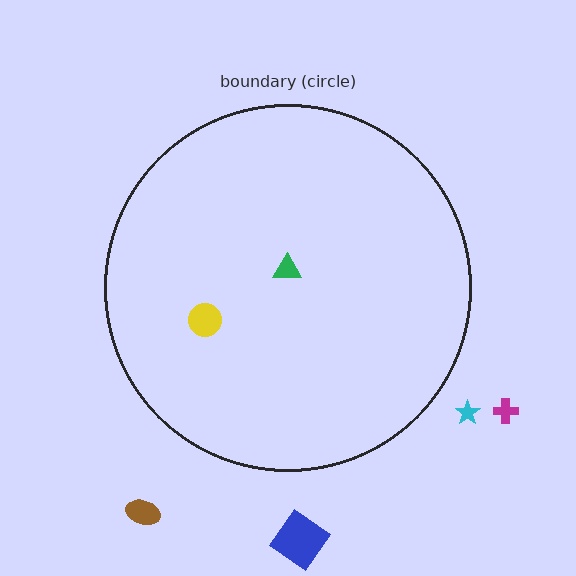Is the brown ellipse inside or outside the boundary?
Outside.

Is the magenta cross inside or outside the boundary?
Outside.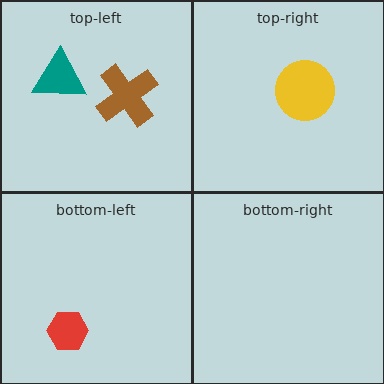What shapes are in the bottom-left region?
The red hexagon.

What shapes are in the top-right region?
The yellow circle.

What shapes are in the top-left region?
The brown cross, the teal triangle.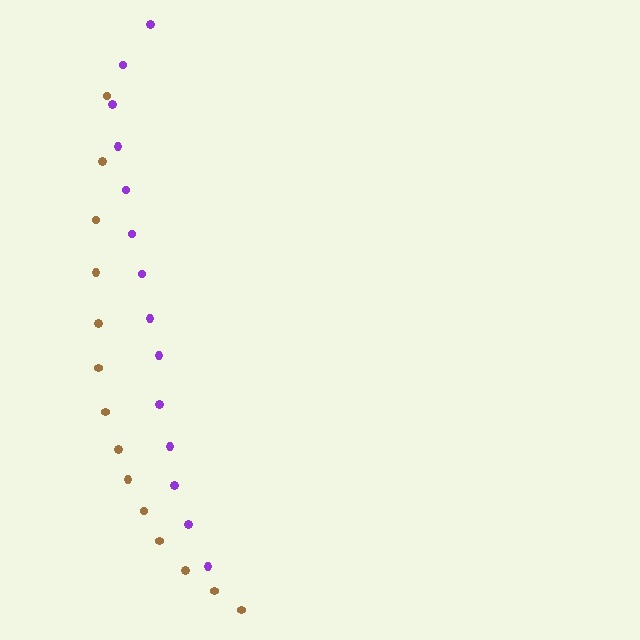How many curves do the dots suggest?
There are 2 distinct paths.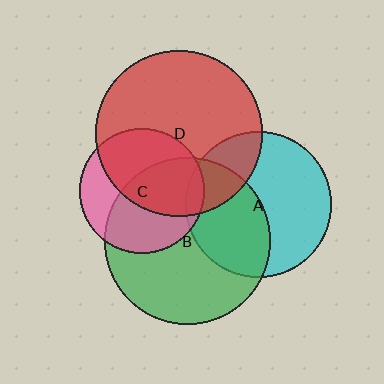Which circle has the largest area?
Circle B (green).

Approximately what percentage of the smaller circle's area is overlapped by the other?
Approximately 60%.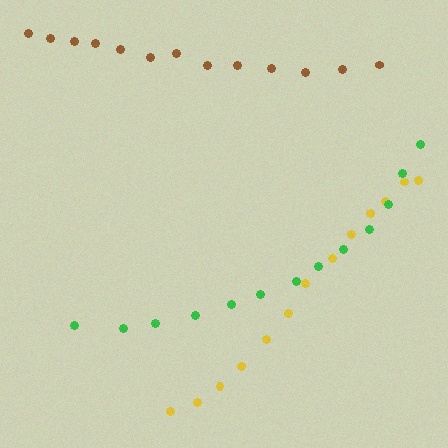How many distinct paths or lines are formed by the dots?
There are 3 distinct paths.